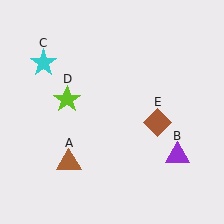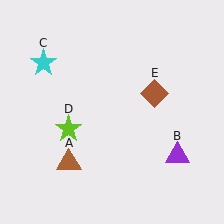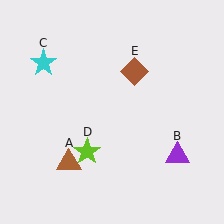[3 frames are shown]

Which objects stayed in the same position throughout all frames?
Brown triangle (object A) and purple triangle (object B) and cyan star (object C) remained stationary.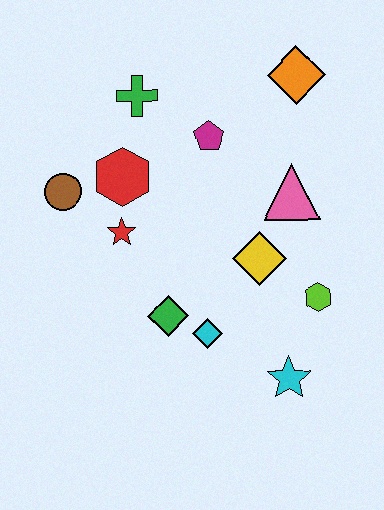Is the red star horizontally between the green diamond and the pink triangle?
No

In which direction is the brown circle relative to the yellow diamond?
The brown circle is to the left of the yellow diamond.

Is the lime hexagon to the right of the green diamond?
Yes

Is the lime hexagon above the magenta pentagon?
No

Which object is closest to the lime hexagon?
The yellow diamond is closest to the lime hexagon.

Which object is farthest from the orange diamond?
The cyan star is farthest from the orange diamond.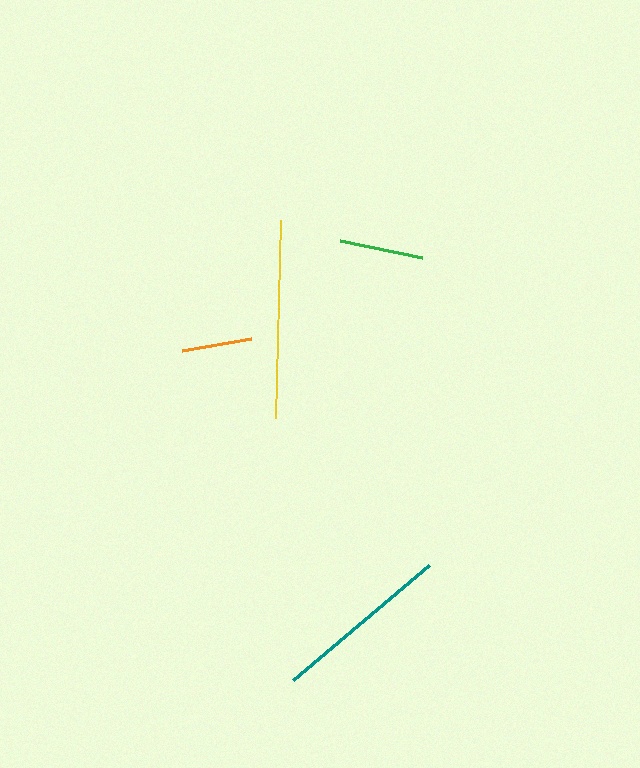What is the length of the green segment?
The green segment is approximately 84 pixels long.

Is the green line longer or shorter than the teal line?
The teal line is longer than the green line.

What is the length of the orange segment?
The orange segment is approximately 70 pixels long.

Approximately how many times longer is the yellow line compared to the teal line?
The yellow line is approximately 1.1 times the length of the teal line.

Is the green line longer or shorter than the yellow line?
The yellow line is longer than the green line.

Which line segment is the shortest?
The orange line is the shortest at approximately 70 pixels.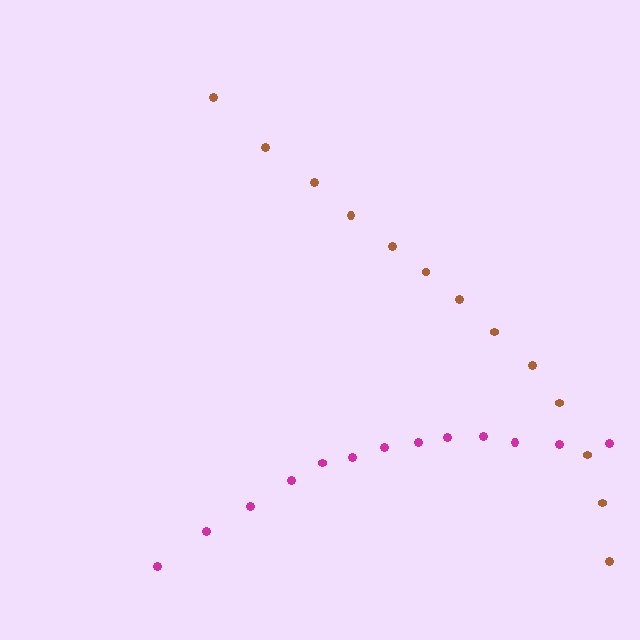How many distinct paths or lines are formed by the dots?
There are 2 distinct paths.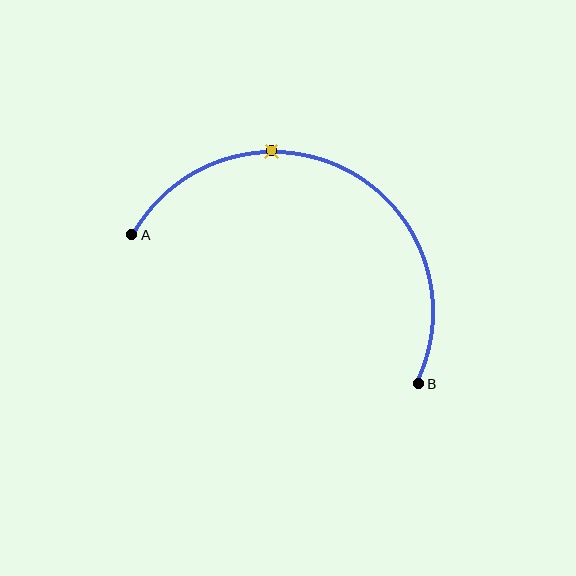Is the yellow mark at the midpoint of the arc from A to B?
No. The yellow mark lies on the arc but is closer to endpoint A. The arc midpoint would be at the point on the curve equidistant along the arc from both A and B.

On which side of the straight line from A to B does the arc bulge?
The arc bulges above the straight line connecting A and B.